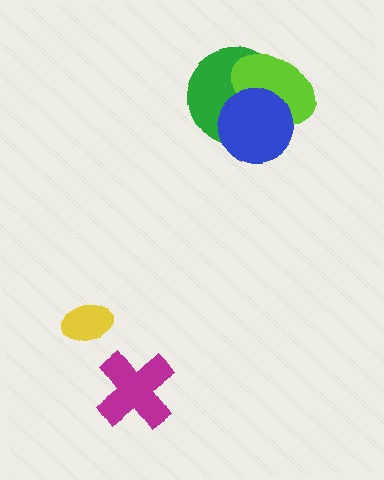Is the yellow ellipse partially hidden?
No, no other shape covers it.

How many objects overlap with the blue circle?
2 objects overlap with the blue circle.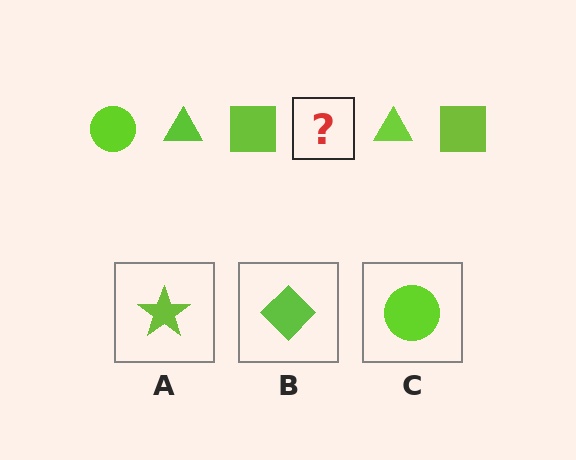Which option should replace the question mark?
Option C.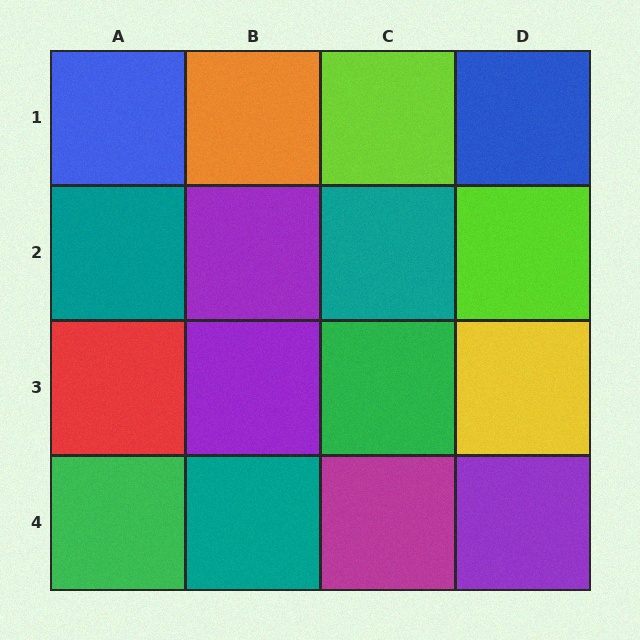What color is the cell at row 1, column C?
Lime.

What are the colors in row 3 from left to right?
Red, purple, green, yellow.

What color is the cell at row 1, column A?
Blue.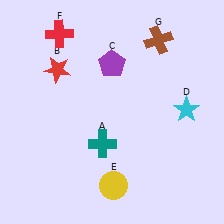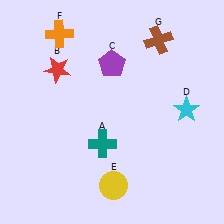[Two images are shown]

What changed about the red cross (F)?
In Image 1, F is red. In Image 2, it changed to orange.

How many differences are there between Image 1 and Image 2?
There is 1 difference between the two images.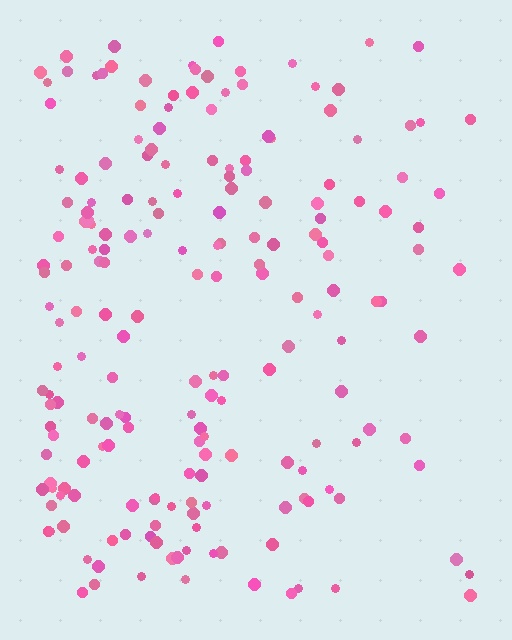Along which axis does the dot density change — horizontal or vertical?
Horizontal.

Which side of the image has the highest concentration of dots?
The left.